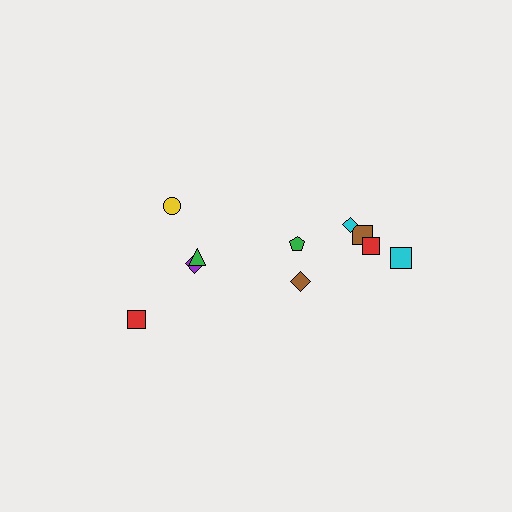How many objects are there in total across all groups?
There are 10 objects.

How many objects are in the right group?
There are 6 objects.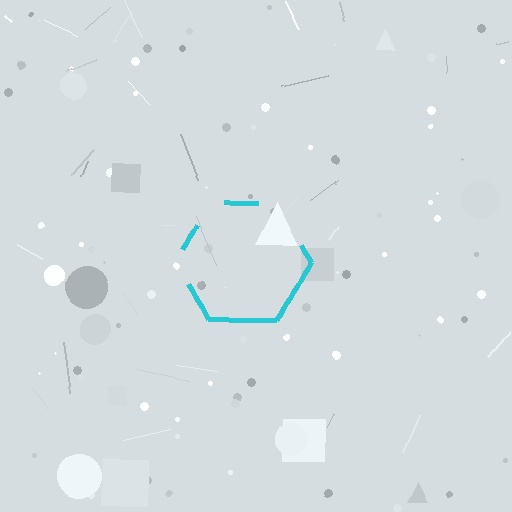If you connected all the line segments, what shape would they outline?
They would outline a hexagon.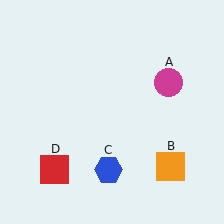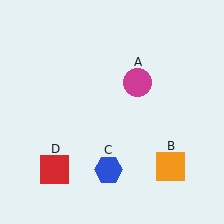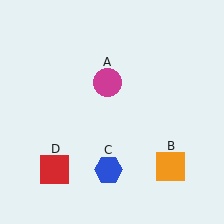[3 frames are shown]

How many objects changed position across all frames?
1 object changed position: magenta circle (object A).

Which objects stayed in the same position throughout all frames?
Orange square (object B) and blue hexagon (object C) and red square (object D) remained stationary.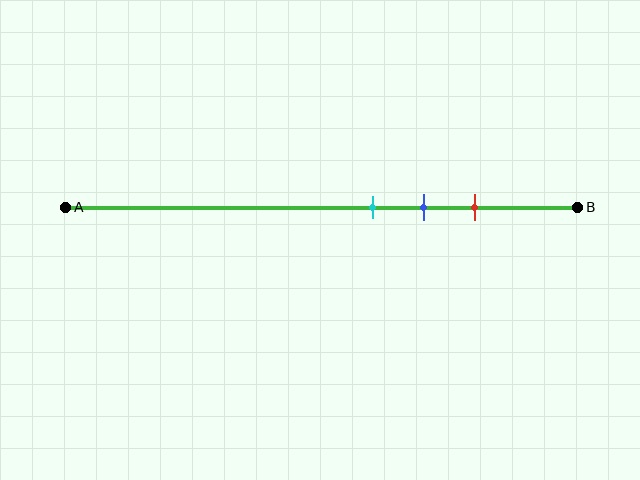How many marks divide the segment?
There are 3 marks dividing the segment.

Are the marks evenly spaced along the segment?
Yes, the marks are approximately evenly spaced.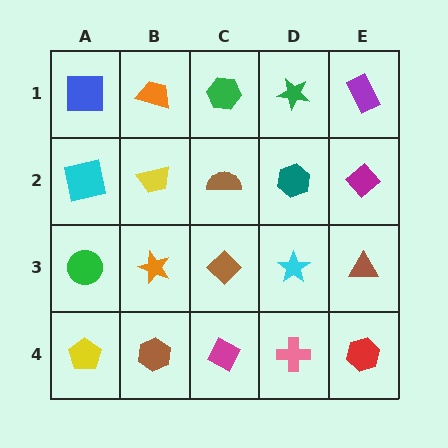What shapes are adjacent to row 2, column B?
An orange trapezoid (row 1, column B), an orange star (row 3, column B), a cyan square (row 2, column A), a brown semicircle (row 2, column C).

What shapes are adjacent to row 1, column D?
A teal hexagon (row 2, column D), a green hexagon (row 1, column C), a purple rectangle (row 1, column E).